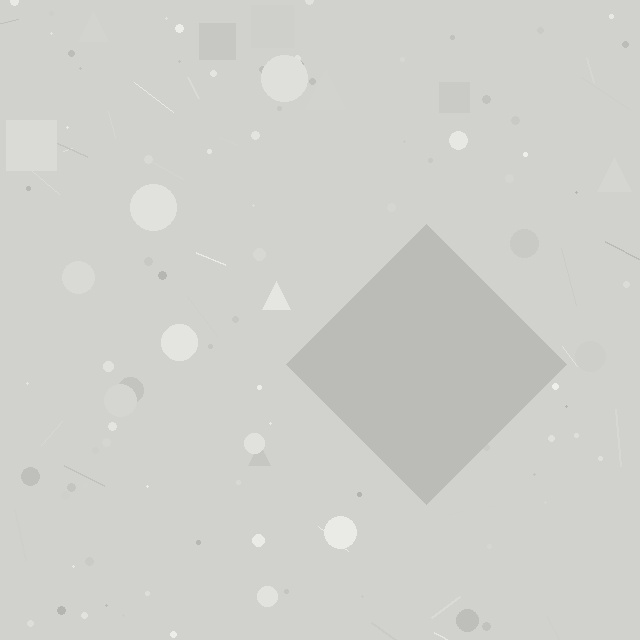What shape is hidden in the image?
A diamond is hidden in the image.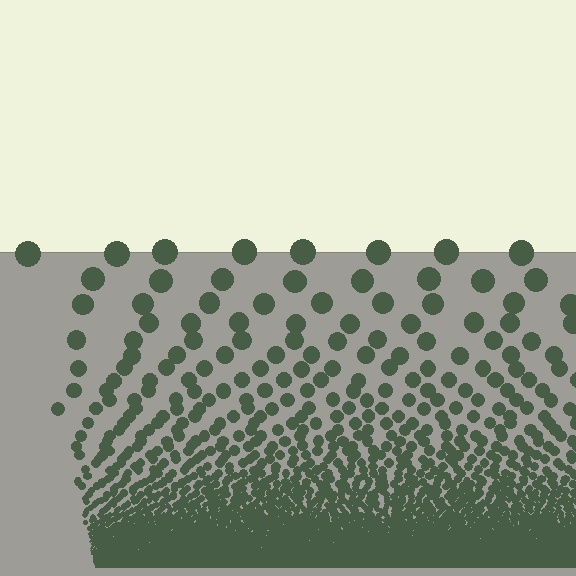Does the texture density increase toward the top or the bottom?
Density increases toward the bottom.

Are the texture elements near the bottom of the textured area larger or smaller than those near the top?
Smaller. The gradient is inverted — elements near the bottom are smaller and denser.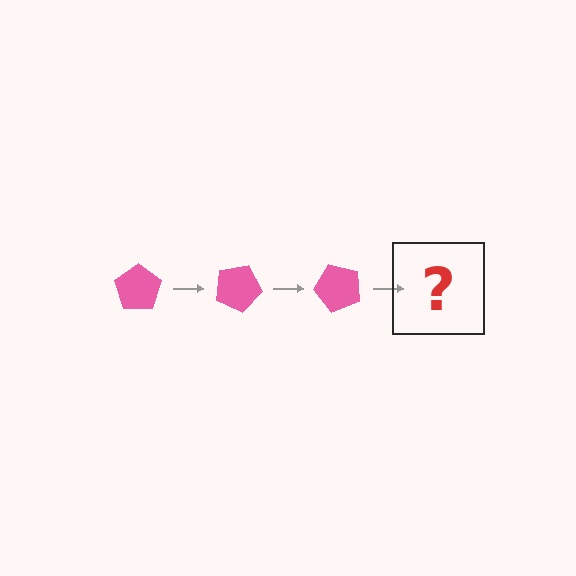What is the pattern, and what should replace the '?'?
The pattern is that the pentagon rotates 25 degrees each step. The '?' should be a pink pentagon rotated 75 degrees.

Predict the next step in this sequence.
The next step is a pink pentagon rotated 75 degrees.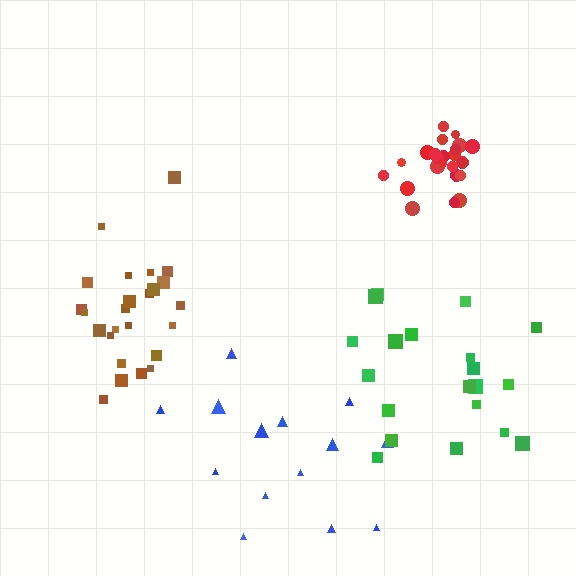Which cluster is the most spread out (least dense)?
Blue.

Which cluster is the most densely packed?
Red.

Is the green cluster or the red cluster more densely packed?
Red.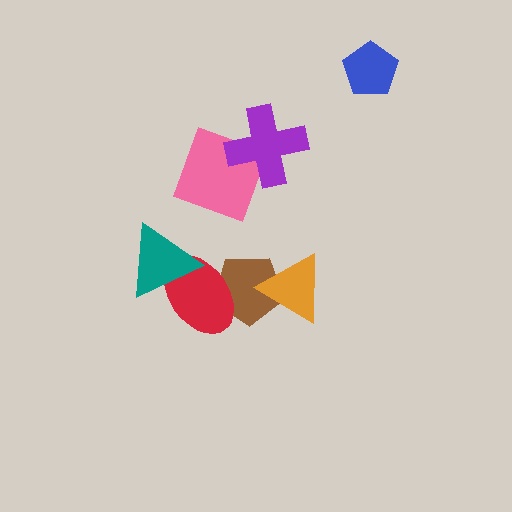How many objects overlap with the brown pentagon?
2 objects overlap with the brown pentagon.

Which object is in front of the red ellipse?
The teal triangle is in front of the red ellipse.